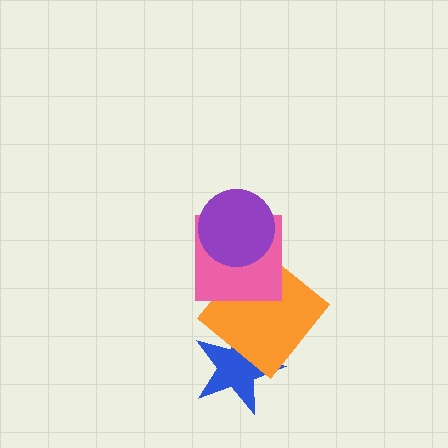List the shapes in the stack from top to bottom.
From top to bottom: the purple circle, the pink square, the orange diamond, the blue star.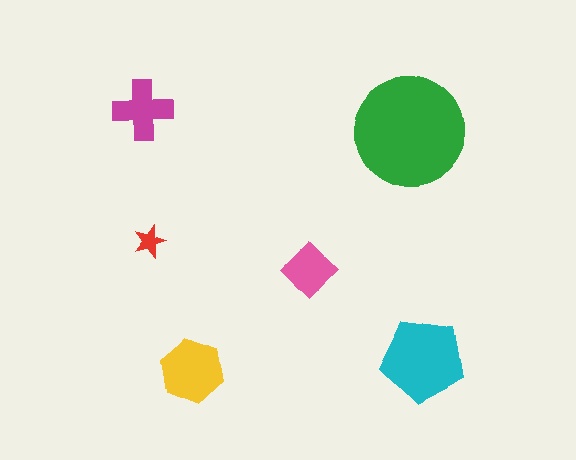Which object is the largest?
The green circle.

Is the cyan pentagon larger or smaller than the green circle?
Smaller.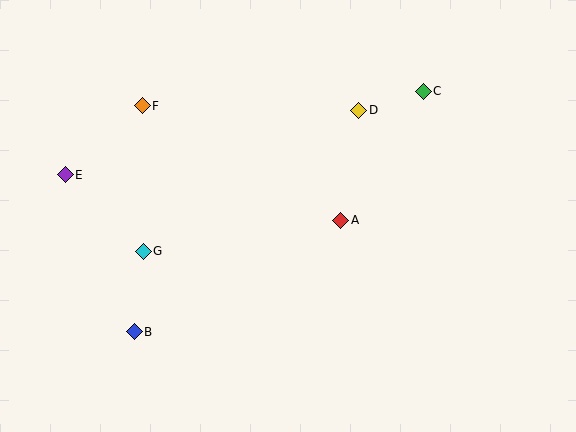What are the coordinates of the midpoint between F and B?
The midpoint between F and B is at (138, 219).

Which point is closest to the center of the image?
Point A at (341, 220) is closest to the center.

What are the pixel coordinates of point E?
Point E is at (65, 175).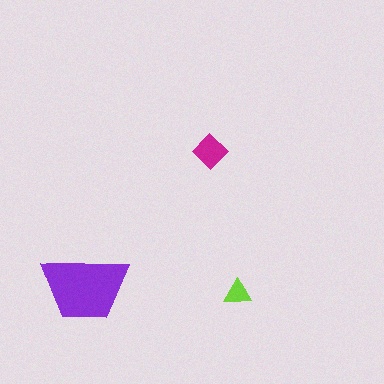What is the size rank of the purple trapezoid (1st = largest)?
1st.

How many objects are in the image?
There are 3 objects in the image.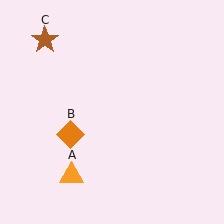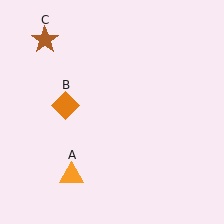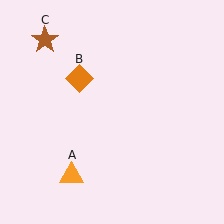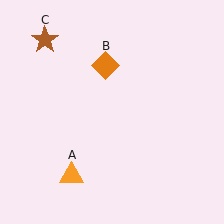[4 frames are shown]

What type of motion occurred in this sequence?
The orange diamond (object B) rotated clockwise around the center of the scene.